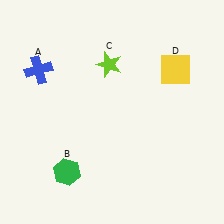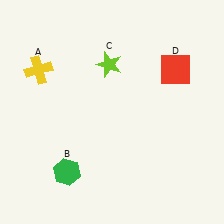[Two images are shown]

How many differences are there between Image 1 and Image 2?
There are 2 differences between the two images.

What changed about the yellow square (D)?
In Image 1, D is yellow. In Image 2, it changed to red.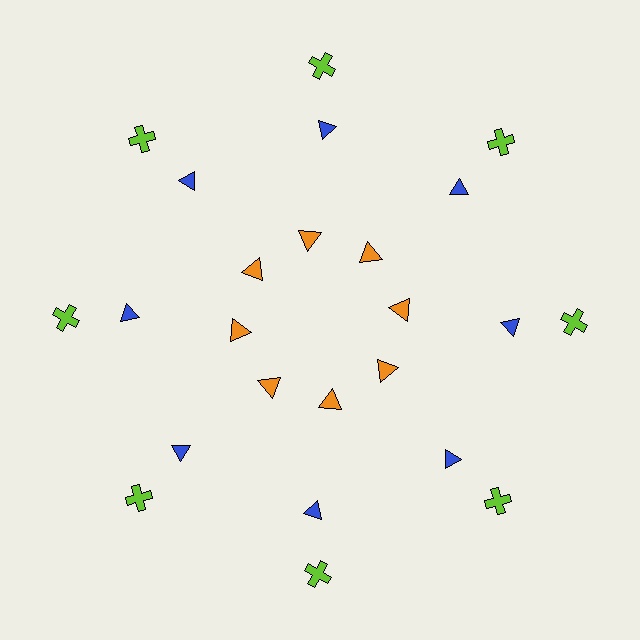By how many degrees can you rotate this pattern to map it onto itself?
The pattern maps onto itself every 45 degrees of rotation.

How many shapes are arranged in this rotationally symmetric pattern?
There are 24 shapes, arranged in 8 groups of 3.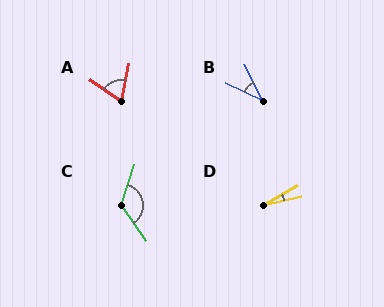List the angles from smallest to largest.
D (18°), B (38°), A (66°), C (127°).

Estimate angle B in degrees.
Approximately 38 degrees.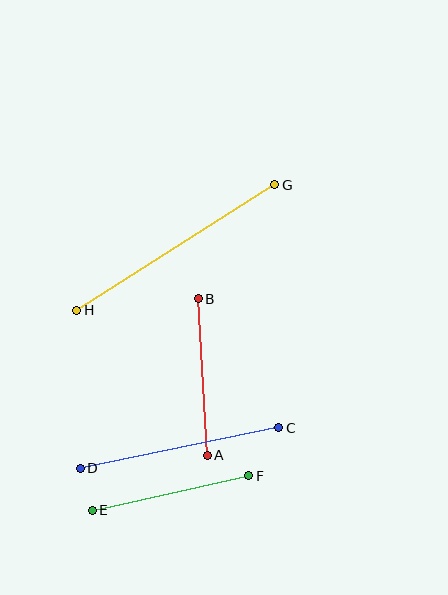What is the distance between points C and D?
The distance is approximately 203 pixels.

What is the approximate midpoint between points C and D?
The midpoint is at approximately (179, 448) pixels.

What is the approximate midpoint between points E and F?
The midpoint is at approximately (170, 493) pixels.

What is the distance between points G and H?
The distance is approximately 235 pixels.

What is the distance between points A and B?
The distance is approximately 157 pixels.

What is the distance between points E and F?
The distance is approximately 160 pixels.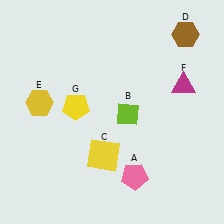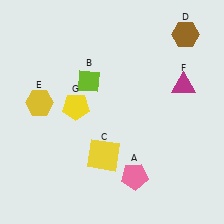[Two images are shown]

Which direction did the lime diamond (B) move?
The lime diamond (B) moved left.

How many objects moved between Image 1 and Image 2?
1 object moved between the two images.